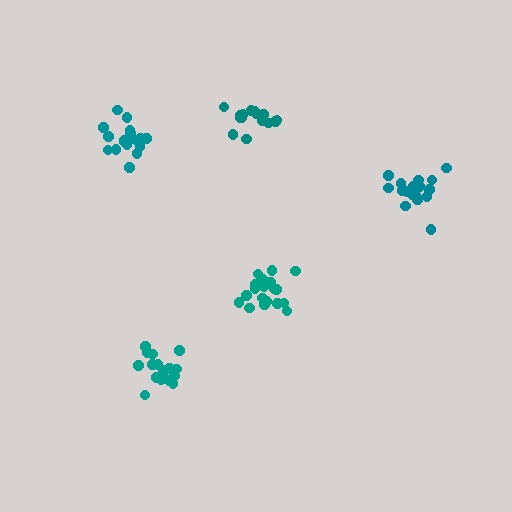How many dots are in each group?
Group 1: 18 dots, Group 2: 20 dots, Group 3: 15 dots, Group 4: 17 dots, Group 5: 18 dots (88 total).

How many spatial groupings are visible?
There are 5 spatial groupings.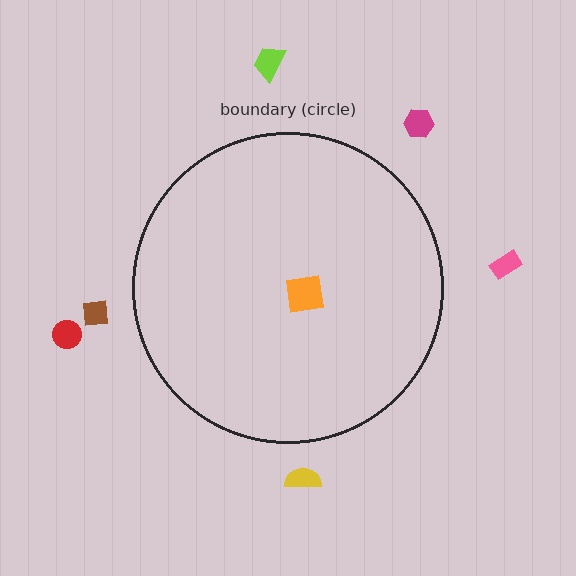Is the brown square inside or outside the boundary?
Outside.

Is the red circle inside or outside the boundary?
Outside.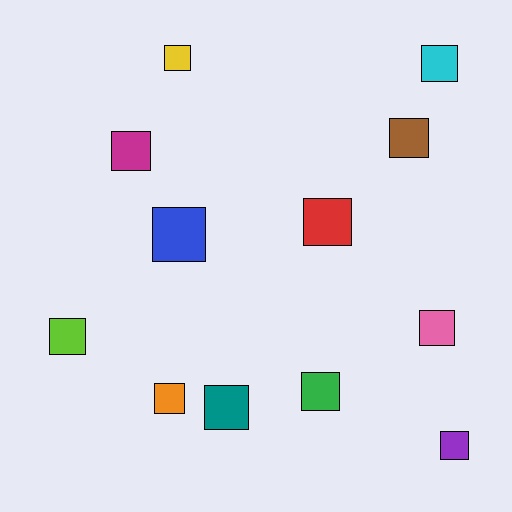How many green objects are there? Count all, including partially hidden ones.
There is 1 green object.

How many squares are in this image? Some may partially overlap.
There are 12 squares.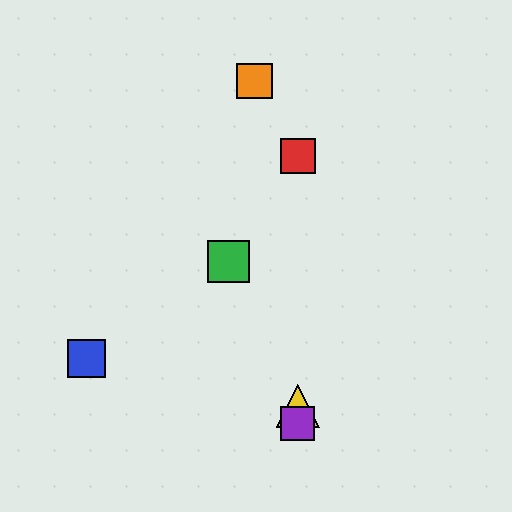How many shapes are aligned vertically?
3 shapes (the red square, the yellow triangle, the purple square) are aligned vertically.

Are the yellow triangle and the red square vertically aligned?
Yes, both are at x≈298.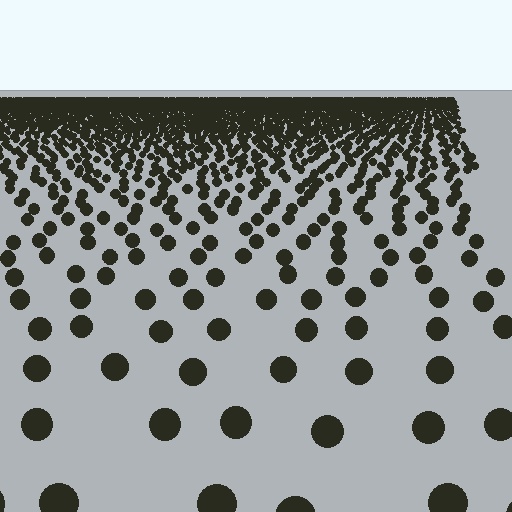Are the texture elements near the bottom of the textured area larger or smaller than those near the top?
Larger. Near the bottom, elements are closer to the viewer and appear at a bigger on-screen size.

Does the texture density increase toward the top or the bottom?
Density increases toward the top.